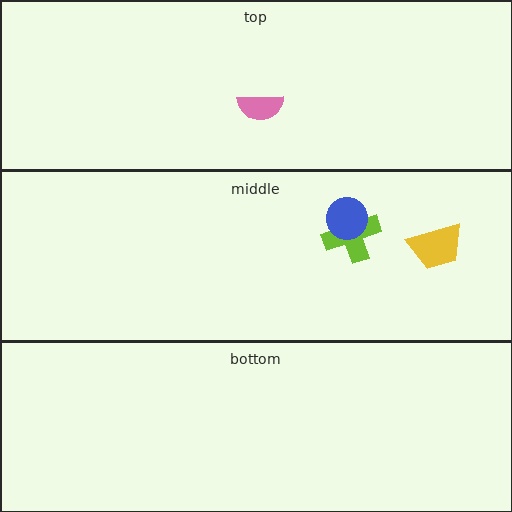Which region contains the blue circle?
The middle region.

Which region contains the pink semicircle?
The top region.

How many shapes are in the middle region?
3.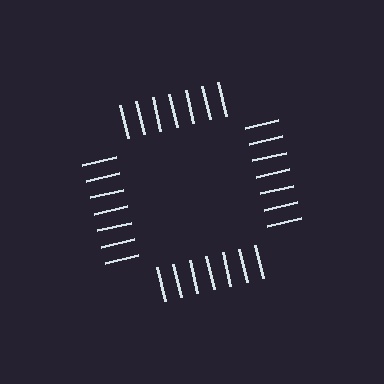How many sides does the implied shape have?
4 sides — the line-ends trace a square.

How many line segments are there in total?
28 — 7 along each of the 4 edges.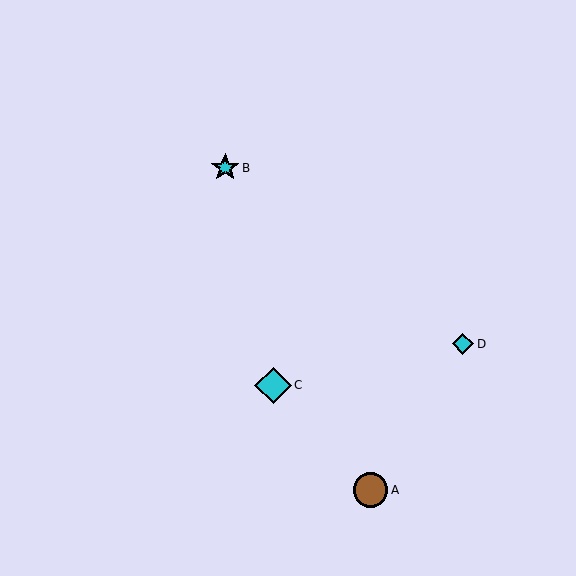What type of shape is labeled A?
Shape A is a brown circle.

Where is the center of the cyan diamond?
The center of the cyan diamond is at (273, 385).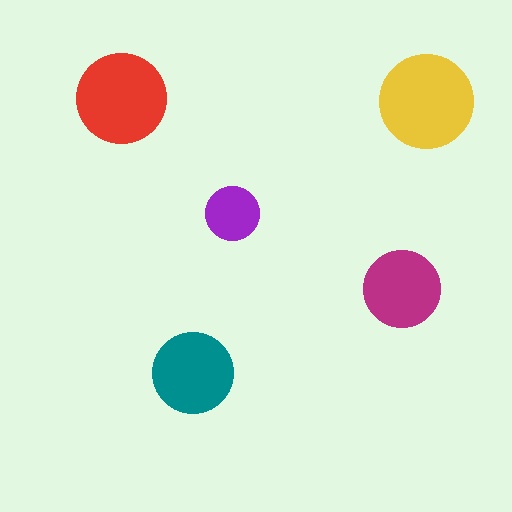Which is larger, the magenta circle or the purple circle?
The magenta one.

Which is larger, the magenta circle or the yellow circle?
The yellow one.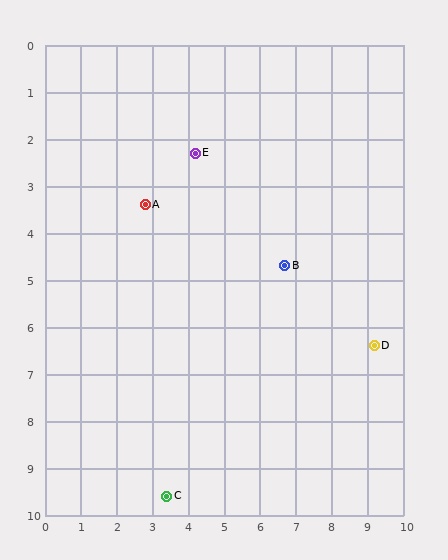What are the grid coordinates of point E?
Point E is at approximately (4.2, 2.3).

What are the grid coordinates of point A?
Point A is at approximately (2.8, 3.4).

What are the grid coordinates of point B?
Point B is at approximately (6.7, 4.7).